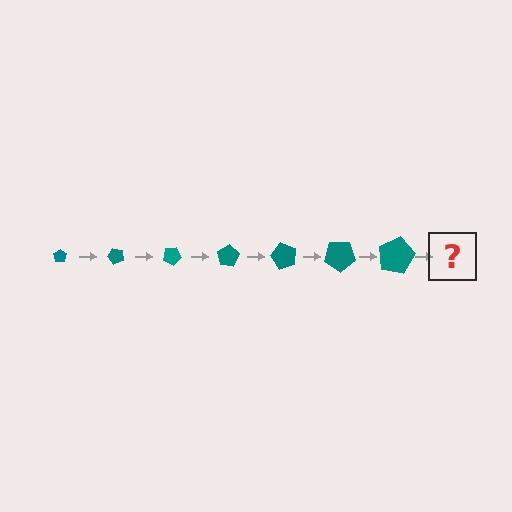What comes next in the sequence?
The next element should be a pentagon, larger than the previous one and rotated 350 degrees from the start.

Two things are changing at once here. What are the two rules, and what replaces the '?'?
The two rules are that the pentagon grows larger each step and it rotates 50 degrees each step. The '?' should be a pentagon, larger than the previous one and rotated 350 degrees from the start.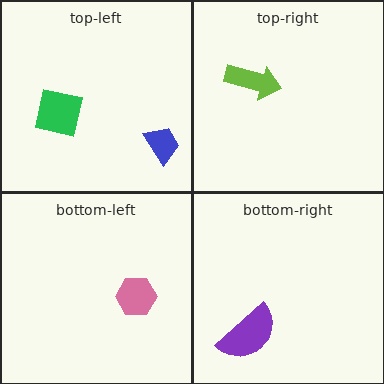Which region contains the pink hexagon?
The bottom-left region.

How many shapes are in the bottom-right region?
1.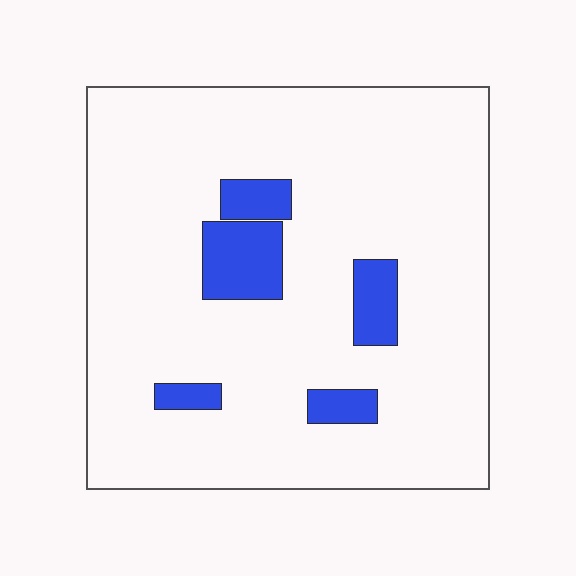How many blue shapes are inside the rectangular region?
5.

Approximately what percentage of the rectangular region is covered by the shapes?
Approximately 10%.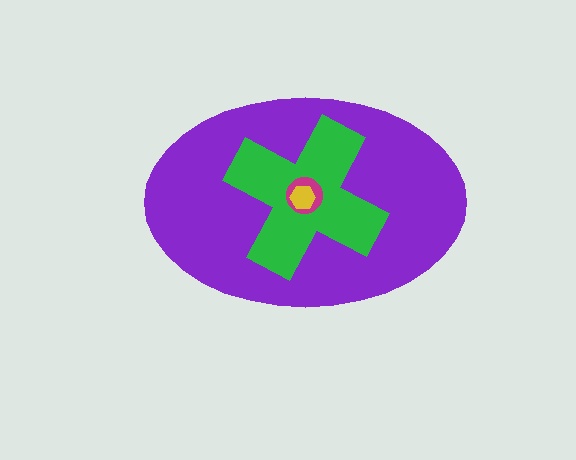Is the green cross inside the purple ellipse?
Yes.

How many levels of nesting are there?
4.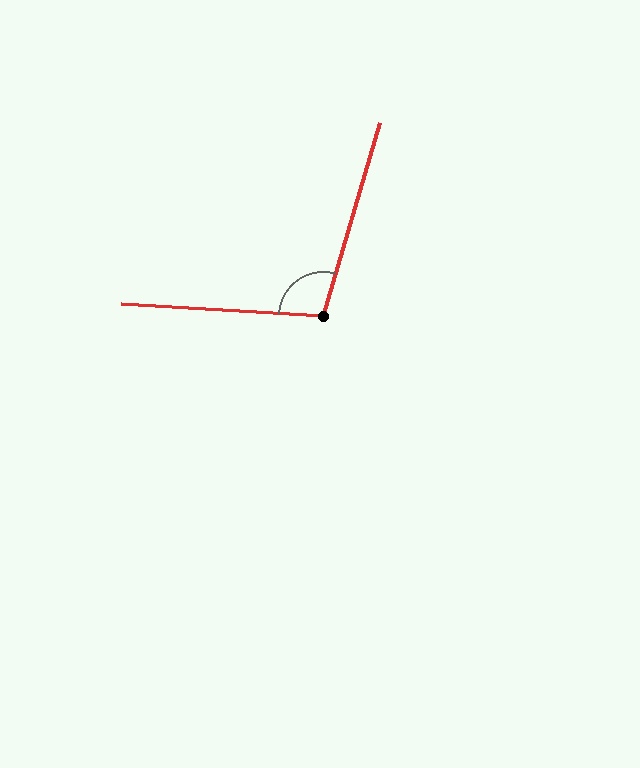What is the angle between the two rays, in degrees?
Approximately 103 degrees.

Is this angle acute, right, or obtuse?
It is obtuse.